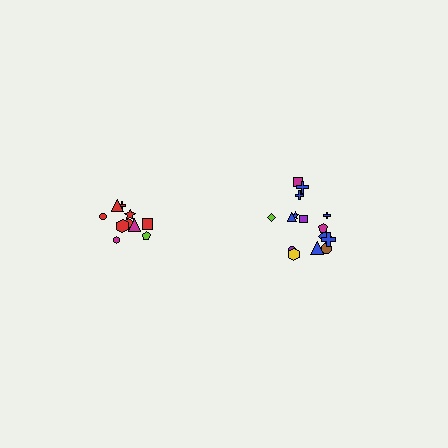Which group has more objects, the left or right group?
The right group.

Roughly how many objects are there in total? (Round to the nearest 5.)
Roughly 25 objects in total.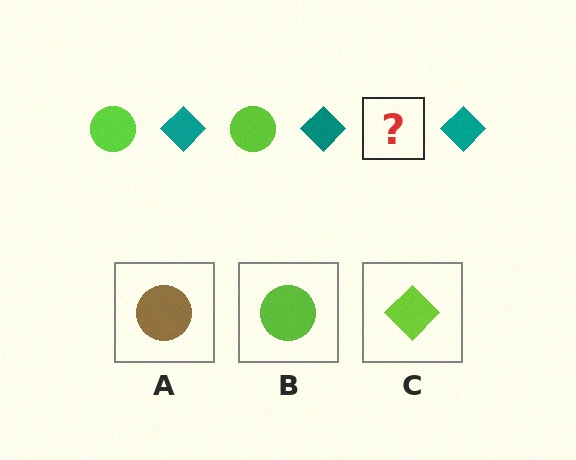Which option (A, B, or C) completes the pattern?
B.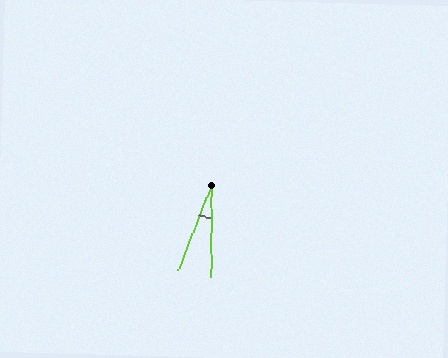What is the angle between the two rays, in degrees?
Approximately 21 degrees.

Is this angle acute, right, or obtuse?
It is acute.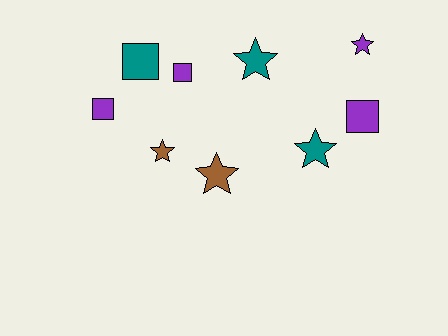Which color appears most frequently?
Purple, with 4 objects.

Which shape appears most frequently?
Star, with 5 objects.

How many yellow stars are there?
There are no yellow stars.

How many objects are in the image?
There are 9 objects.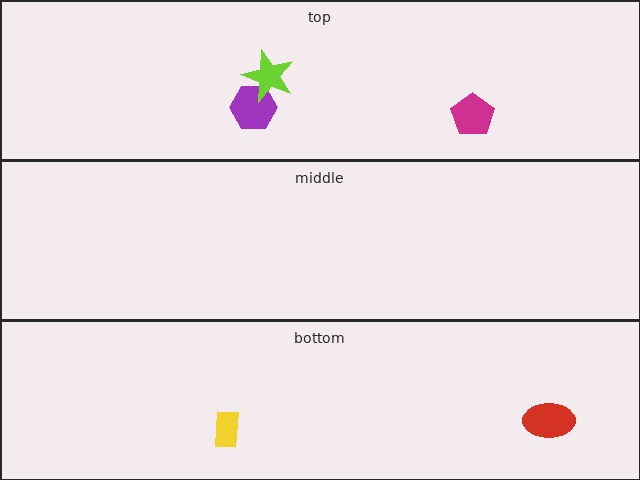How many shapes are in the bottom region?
2.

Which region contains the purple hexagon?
The top region.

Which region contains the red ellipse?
The bottom region.